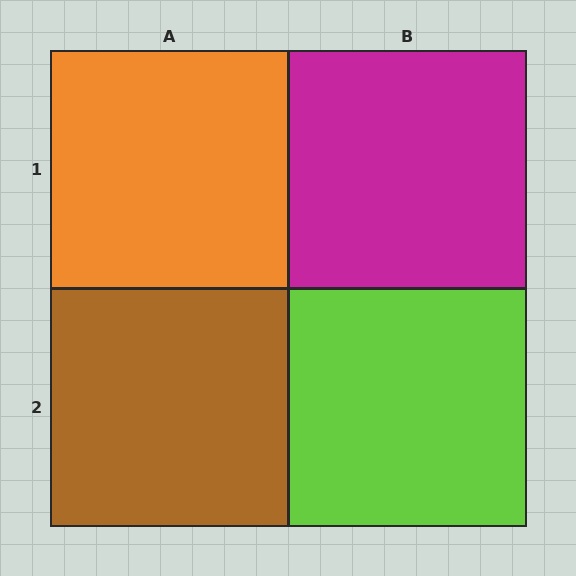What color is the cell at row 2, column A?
Brown.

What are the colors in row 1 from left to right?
Orange, magenta.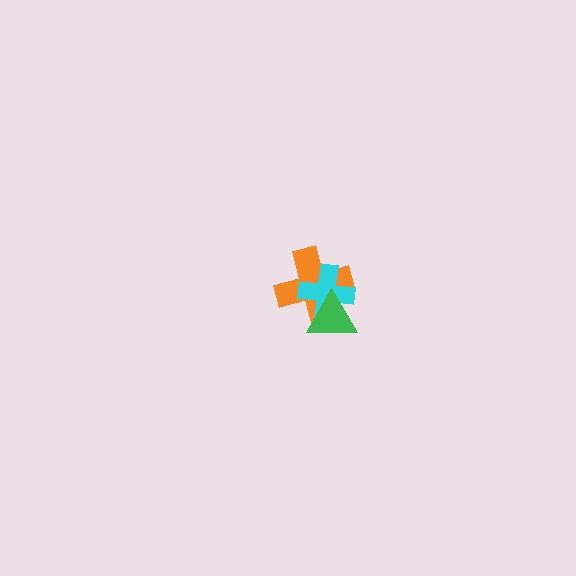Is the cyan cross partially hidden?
Yes, it is partially covered by another shape.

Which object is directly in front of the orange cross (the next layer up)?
The cyan cross is directly in front of the orange cross.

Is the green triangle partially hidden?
No, no other shape covers it.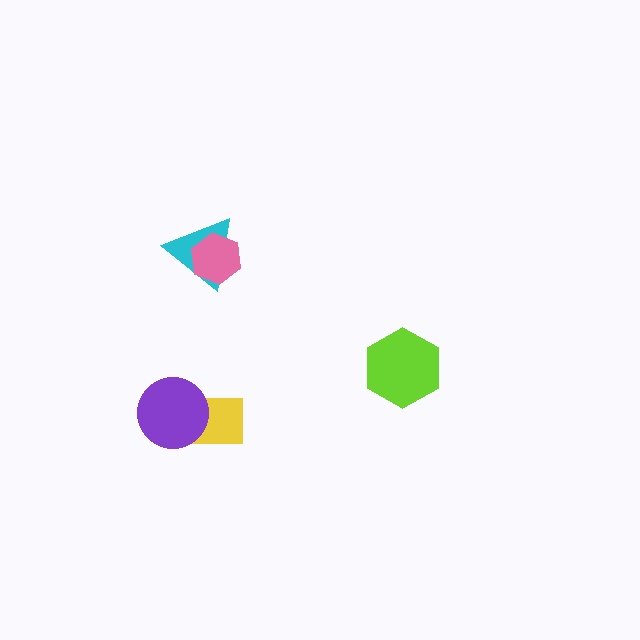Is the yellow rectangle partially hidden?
Yes, it is partially covered by another shape.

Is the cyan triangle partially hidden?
Yes, it is partially covered by another shape.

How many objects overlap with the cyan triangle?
1 object overlaps with the cyan triangle.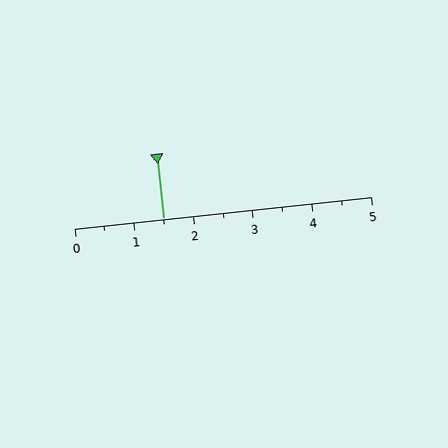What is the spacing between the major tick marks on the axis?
The major ticks are spaced 1 apart.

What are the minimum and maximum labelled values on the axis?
The axis runs from 0 to 5.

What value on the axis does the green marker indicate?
The marker indicates approximately 1.5.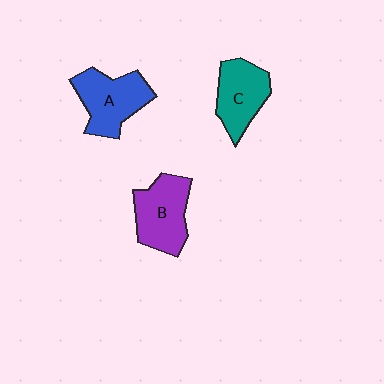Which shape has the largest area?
Shape A (blue).